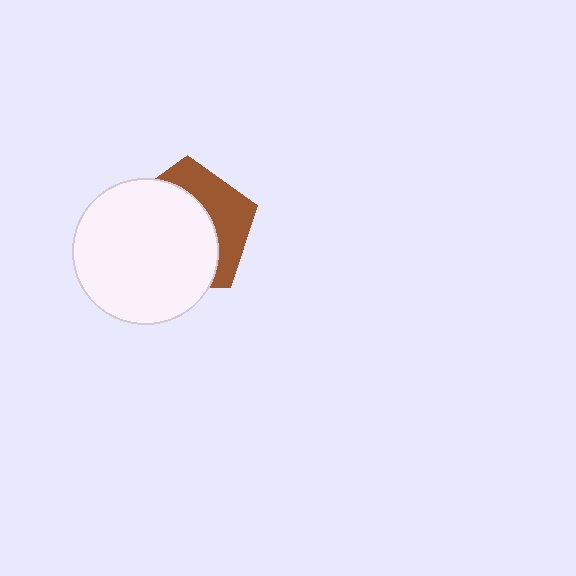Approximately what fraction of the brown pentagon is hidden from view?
Roughly 64% of the brown pentagon is hidden behind the white circle.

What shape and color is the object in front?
The object in front is a white circle.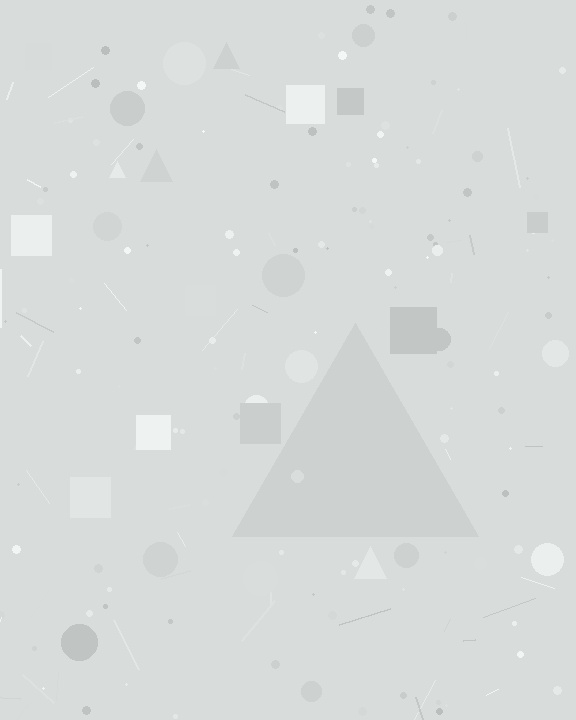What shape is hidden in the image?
A triangle is hidden in the image.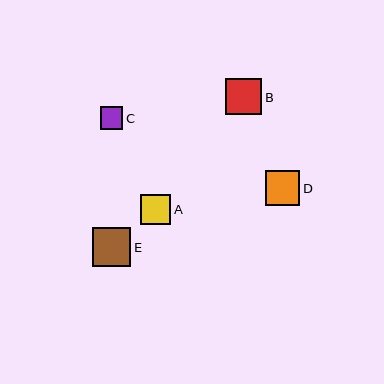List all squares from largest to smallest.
From largest to smallest: E, B, D, A, C.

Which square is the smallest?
Square C is the smallest with a size of approximately 22 pixels.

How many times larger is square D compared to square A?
Square D is approximately 1.1 times the size of square A.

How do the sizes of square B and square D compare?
Square B and square D are approximately the same size.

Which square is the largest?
Square E is the largest with a size of approximately 39 pixels.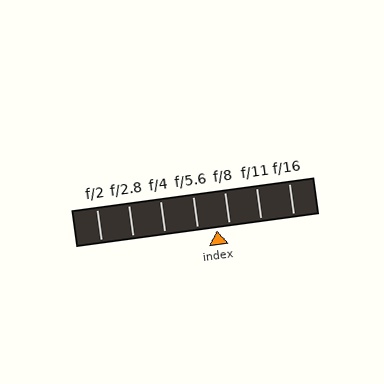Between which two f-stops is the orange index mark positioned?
The index mark is between f/5.6 and f/8.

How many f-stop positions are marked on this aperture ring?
There are 7 f-stop positions marked.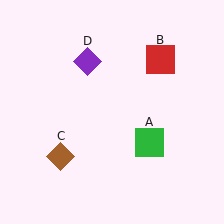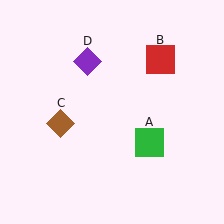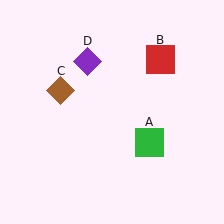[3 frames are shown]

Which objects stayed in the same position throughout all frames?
Green square (object A) and red square (object B) and purple diamond (object D) remained stationary.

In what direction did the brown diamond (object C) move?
The brown diamond (object C) moved up.